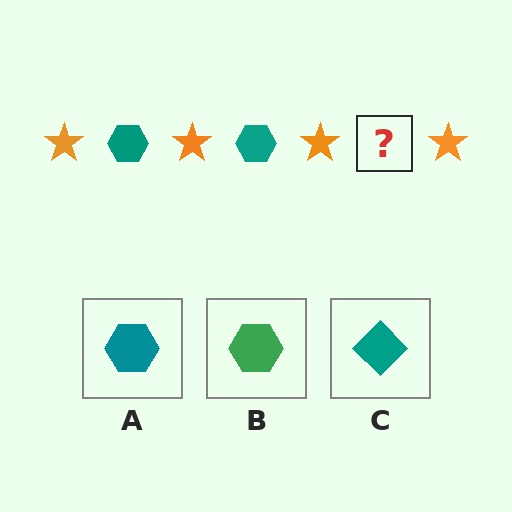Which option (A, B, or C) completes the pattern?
A.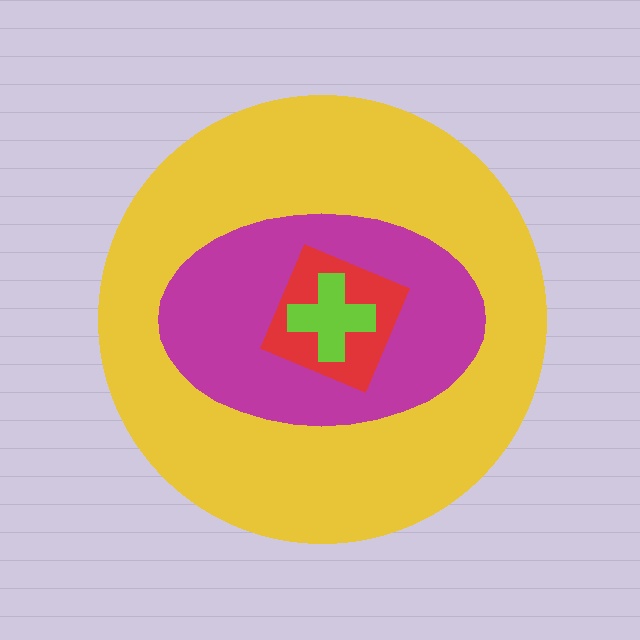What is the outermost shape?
The yellow circle.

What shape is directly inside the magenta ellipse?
The red diamond.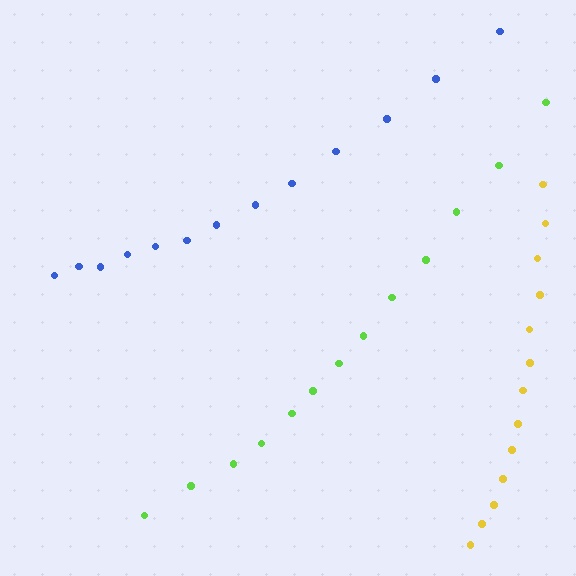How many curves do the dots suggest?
There are 3 distinct paths.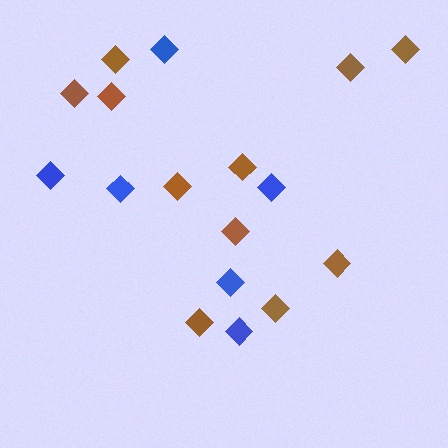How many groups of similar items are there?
There are 2 groups: one group of blue diamonds (6) and one group of brown diamonds (11).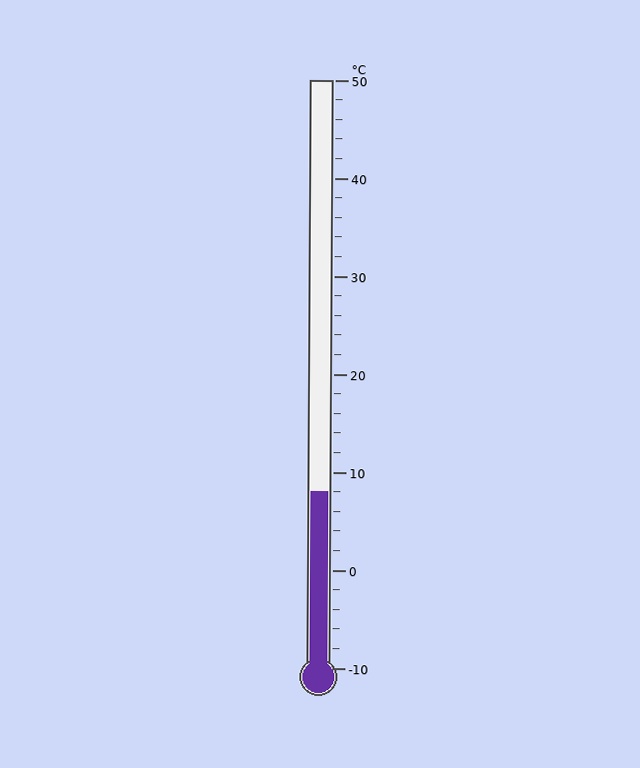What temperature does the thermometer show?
The thermometer shows approximately 8°C.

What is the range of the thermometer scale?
The thermometer scale ranges from -10°C to 50°C.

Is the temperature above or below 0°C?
The temperature is above 0°C.